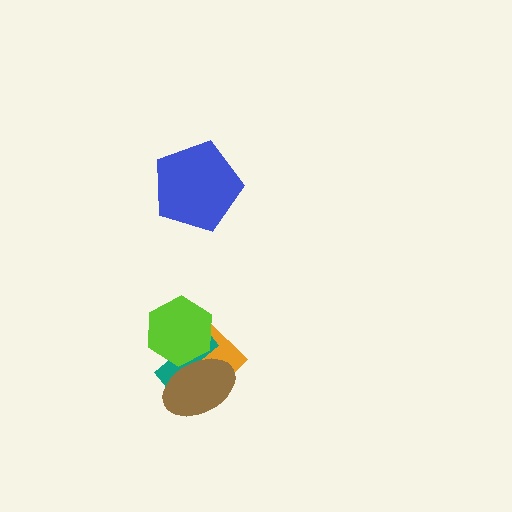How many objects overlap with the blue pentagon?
0 objects overlap with the blue pentagon.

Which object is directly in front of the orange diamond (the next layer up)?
The teal cross is directly in front of the orange diamond.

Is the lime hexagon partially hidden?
Yes, it is partially covered by another shape.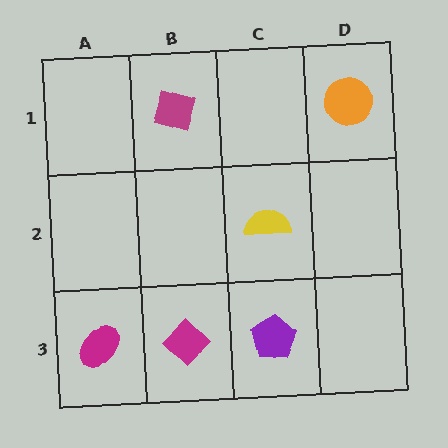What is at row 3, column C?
A purple pentagon.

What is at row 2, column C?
A yellow semicircle.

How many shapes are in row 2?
1 shape.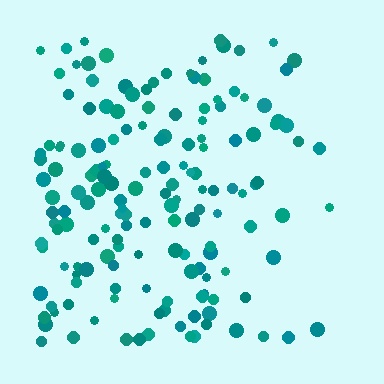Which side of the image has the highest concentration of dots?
The left.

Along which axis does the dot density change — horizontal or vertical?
Horizontal.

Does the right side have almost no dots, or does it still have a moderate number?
Still a moderate number, just noticeably fewer than the left.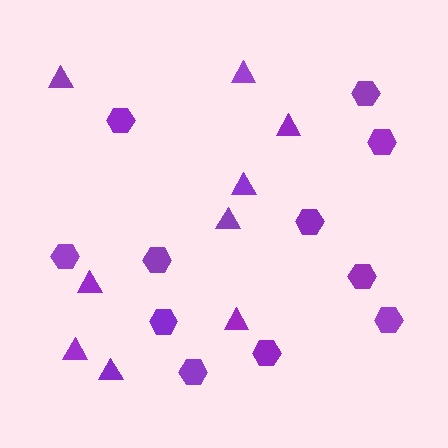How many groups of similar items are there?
There are 2 groups: one group of hexagons (11) and one group of triangles (9).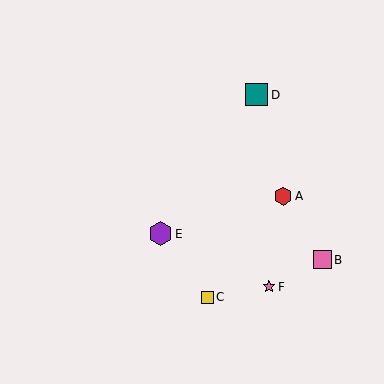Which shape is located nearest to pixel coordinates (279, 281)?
The pink star (labeled F) at (269, 287) is nearest to that location.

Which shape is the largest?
The purple hexagon (labeled E) is the largest.